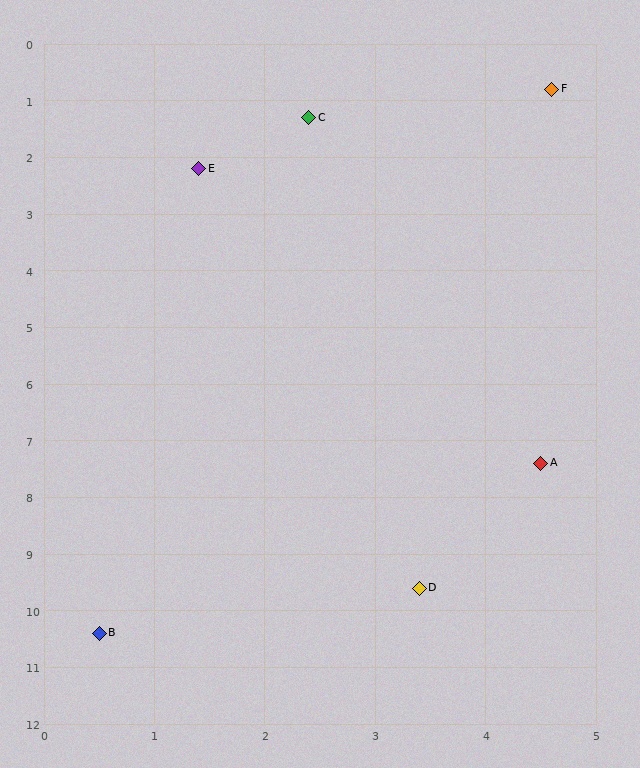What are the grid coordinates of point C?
Point C is at approximately (2.4, 1.3).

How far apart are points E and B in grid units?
Points E and B are about 8.2 grid units apart.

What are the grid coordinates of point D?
Point D is at approximately (3.4, 9.6).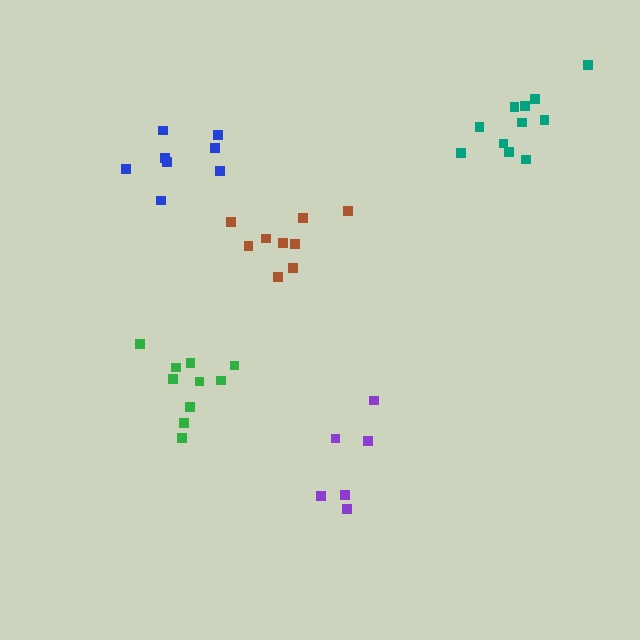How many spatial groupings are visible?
There are 5 spatial groupings.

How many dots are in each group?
Group 1: 10 dots, Group 2: 8 dots, Group 3: 9 dots, Group 4: 11 dots, Group 5: 6 dots (44 total).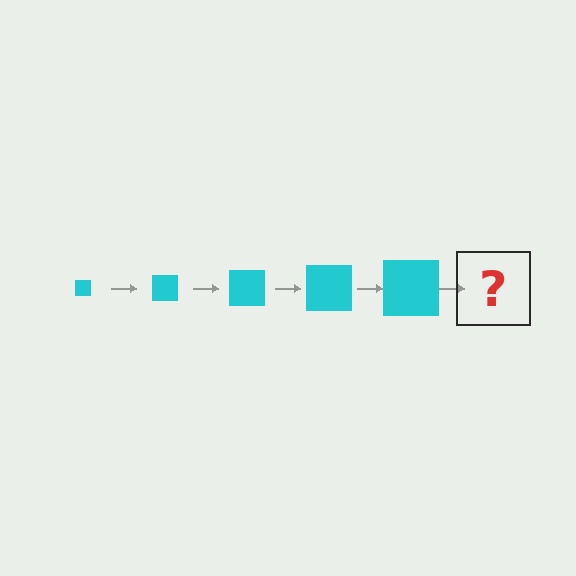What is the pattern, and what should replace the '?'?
The pattern is that the square gets progressively larger each step. The '?' should be a cyan square, larger than the previous one.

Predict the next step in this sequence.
The next step is a cyan square, larger than the previous one.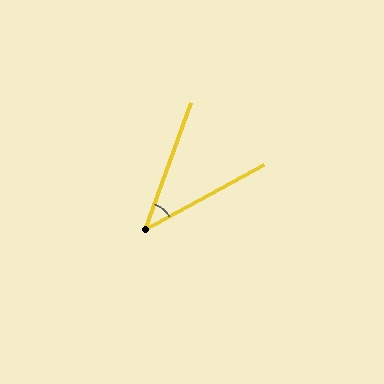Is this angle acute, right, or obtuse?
It is acute.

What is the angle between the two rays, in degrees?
Approximately 42 degrees.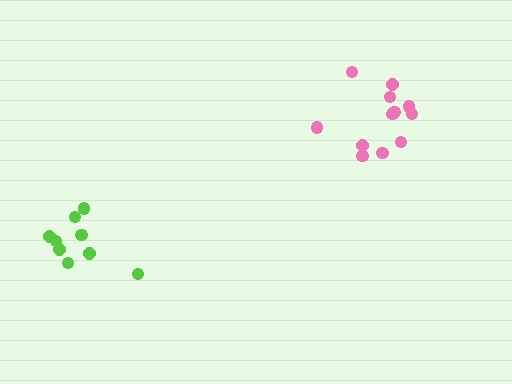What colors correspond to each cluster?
The clusters are colored: pink, lime.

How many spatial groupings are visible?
There are 2 spatial groupings.